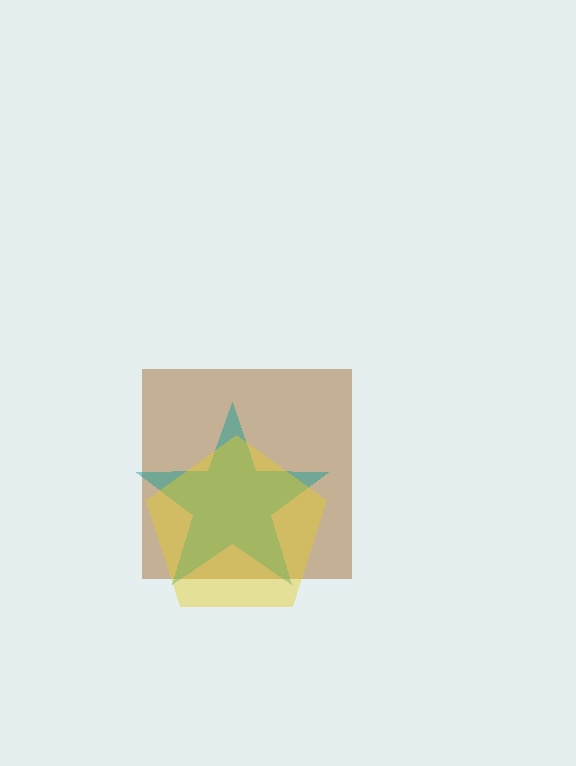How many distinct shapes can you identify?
There are 3 distinct shapes: a brown square, a teal star, a yellow pentagon.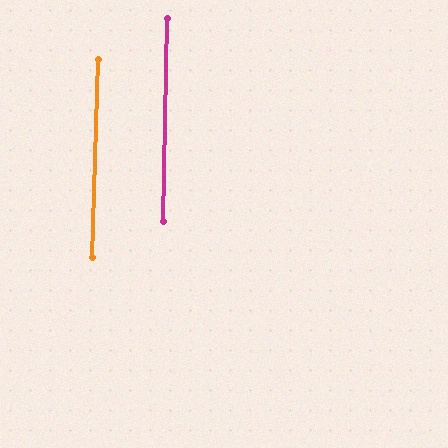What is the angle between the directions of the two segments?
Approximately 1 degree.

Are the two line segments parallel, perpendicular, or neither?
Parallel — their directions differ by only 0.6°.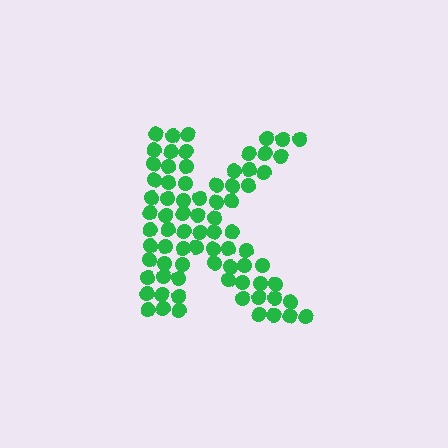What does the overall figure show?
The overall figure shows the letter K.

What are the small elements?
The small elements are circles.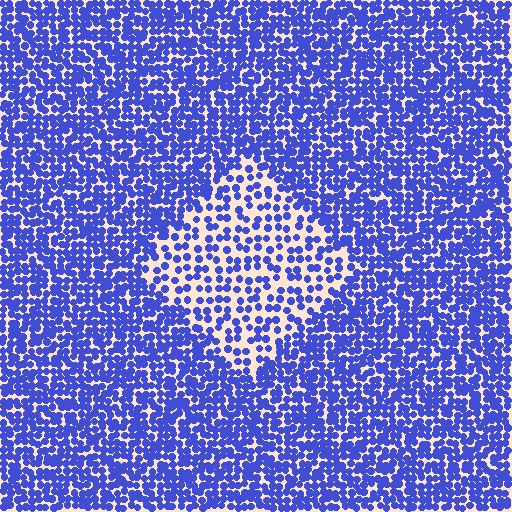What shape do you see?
I see a diamond.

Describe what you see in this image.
The image contains small blue elements arranged at two different densities. A diamond-shaped region is visible where the elements are less densely packed than the surrounding area.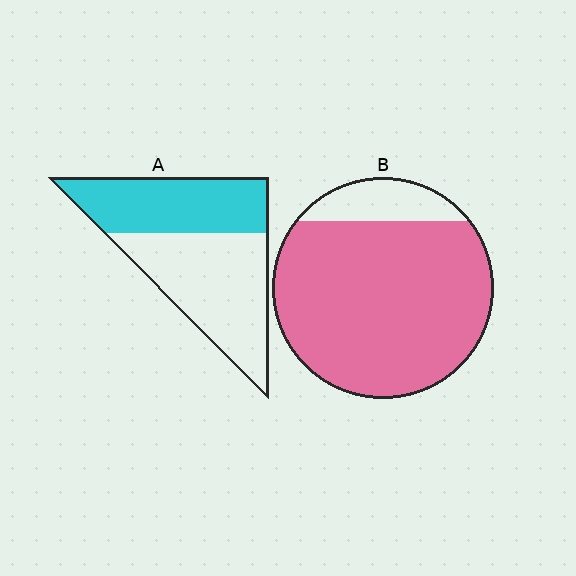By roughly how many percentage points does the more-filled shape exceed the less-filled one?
By roughly 40 percentage points (B over A).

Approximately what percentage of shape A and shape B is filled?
A is approximately 45% and B is approximately 85%.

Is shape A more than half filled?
No.